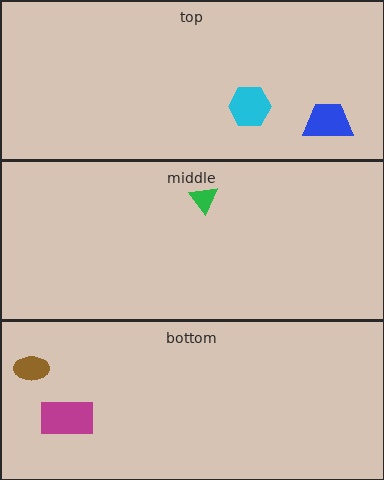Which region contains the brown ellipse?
The bottom region.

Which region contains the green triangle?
The middle region.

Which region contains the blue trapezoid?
The top region.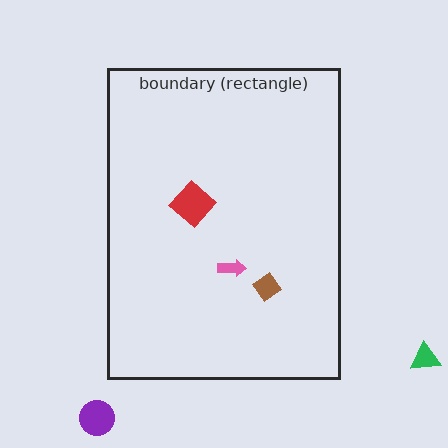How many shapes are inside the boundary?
3 inside, 2 outside.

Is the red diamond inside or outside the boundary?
Inside.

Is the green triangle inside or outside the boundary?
Outside.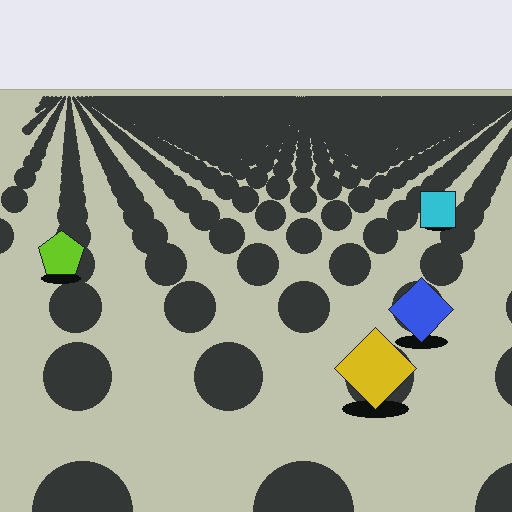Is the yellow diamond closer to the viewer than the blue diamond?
Yes. The yellow diamond is closer — you can tell from the texture gradient: the ground texture is coarser near it.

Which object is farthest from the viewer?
The cyan square is farthest from the viewer. It appears smaller and the ground texture around it is denser.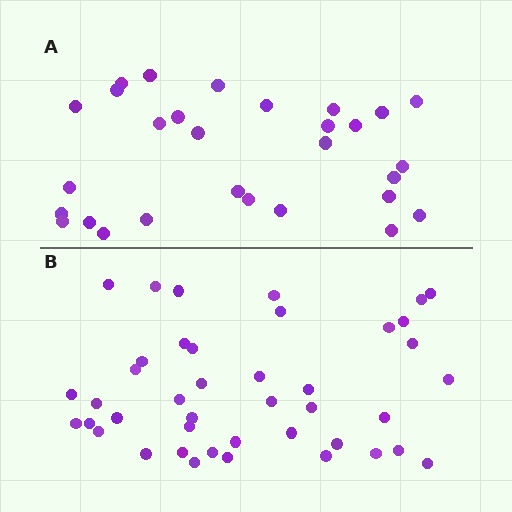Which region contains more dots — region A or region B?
Region B (the bottom region) has more dots.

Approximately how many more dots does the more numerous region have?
Region B has approximately 15 more dots than region A.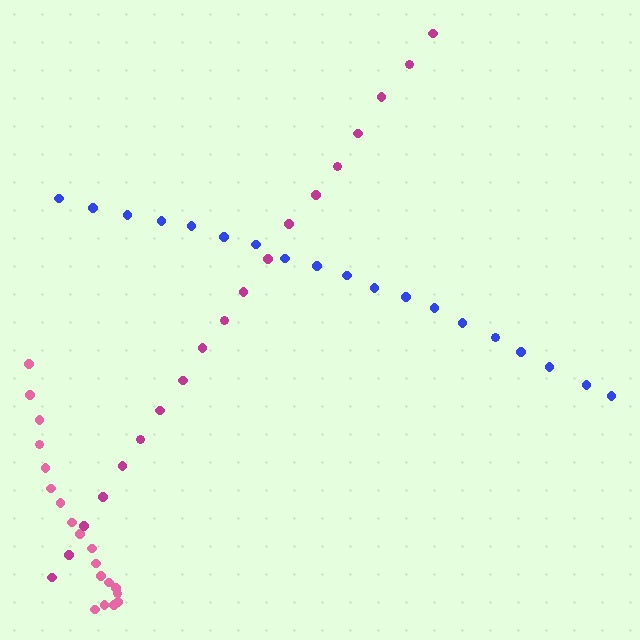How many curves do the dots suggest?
There are 3 distinct paths.